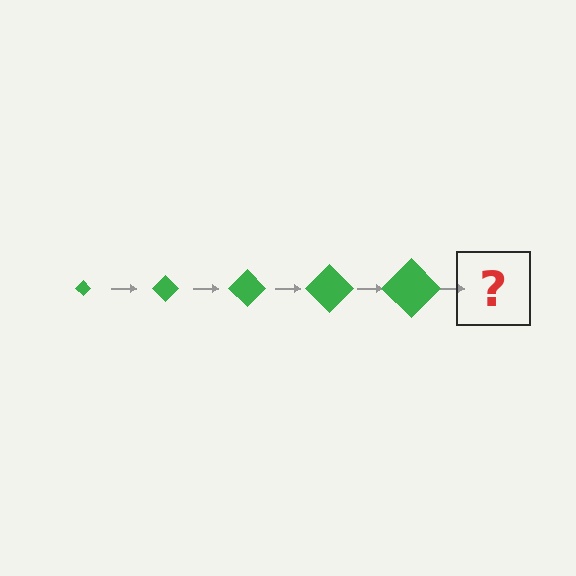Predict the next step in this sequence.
The next step is a green diamond, larger than the previous one.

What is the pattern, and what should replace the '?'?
The pattern is that the diamond gets progressively larger each step. The '?' should be a green diamond, larger than the previous one.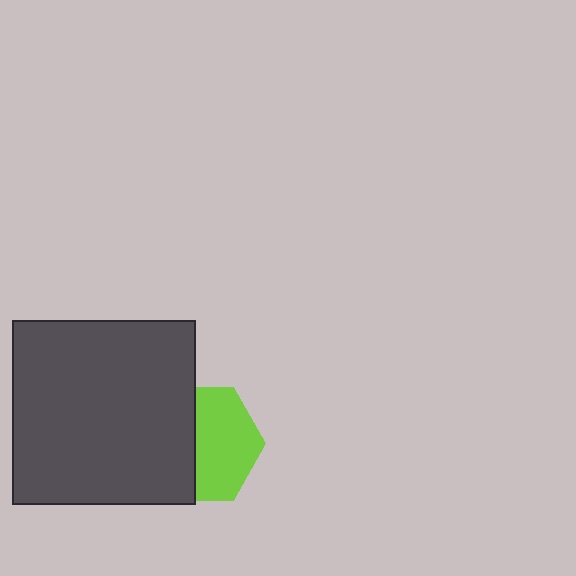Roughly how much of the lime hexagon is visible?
About half of it is visible (roughly 55%).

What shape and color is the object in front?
The object in front is a dark gray square.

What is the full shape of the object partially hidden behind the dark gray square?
The partially hidden object is a lime hexagon.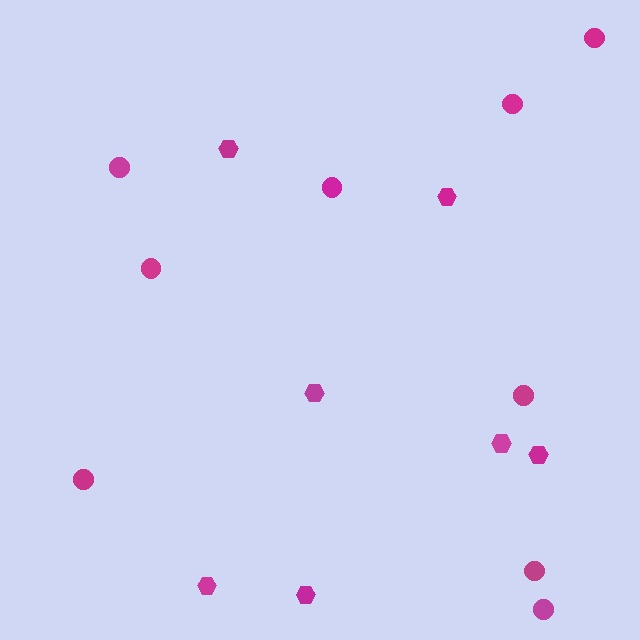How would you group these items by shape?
There are 2 groups: one group of hexagons (7) and one group of circles (9).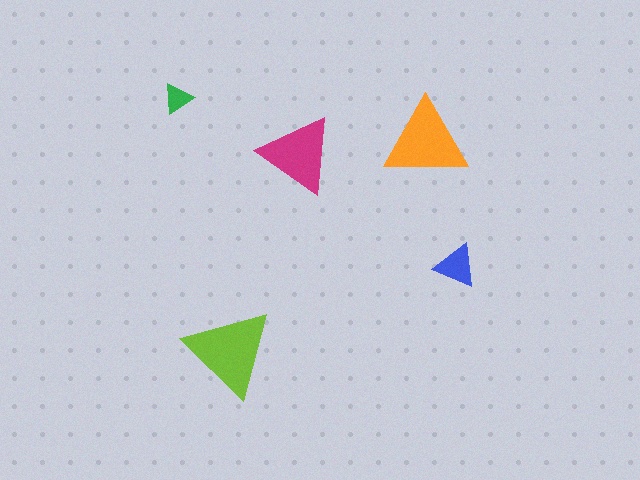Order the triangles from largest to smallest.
the lime one, the orange one, the magenta one, the blue one, the green one.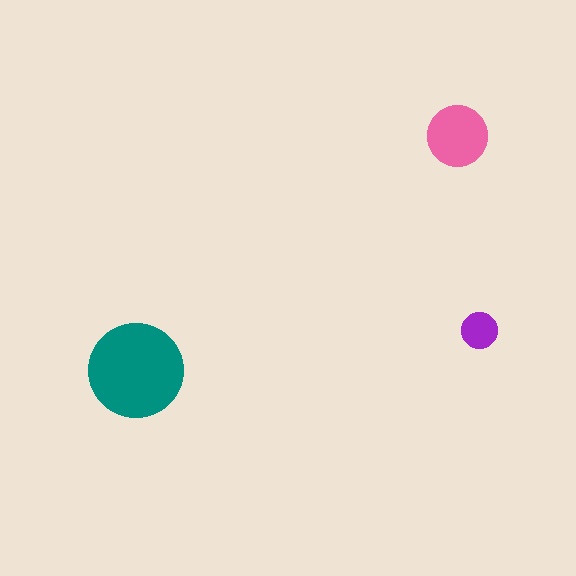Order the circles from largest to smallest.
the teal one, the pink one, the purple one.